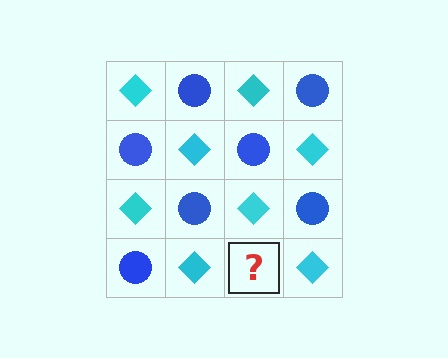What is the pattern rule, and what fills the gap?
The rule is that it alternates cyan diamond and blue circle in a checkerboard pattern. The gap should be filled with a blue circle.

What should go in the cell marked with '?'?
The missing cell should contain a blue circle.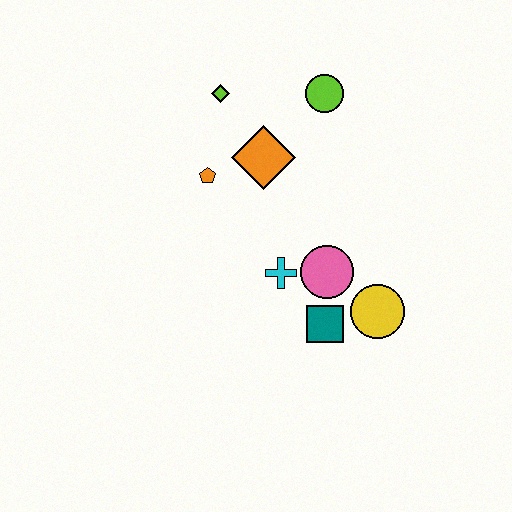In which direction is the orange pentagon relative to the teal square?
The orange pentagon is above the teal square.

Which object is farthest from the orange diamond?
The yellow circle is farthest from the orange diamond.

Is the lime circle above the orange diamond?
Yes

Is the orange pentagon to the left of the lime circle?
Yes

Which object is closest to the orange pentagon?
The orange diamond is closest to the orange pentagon.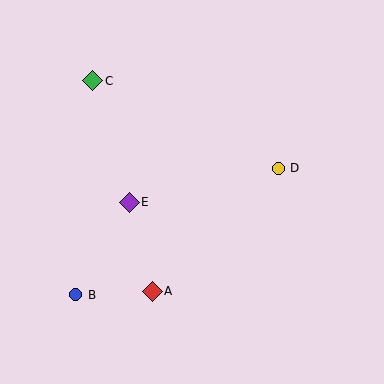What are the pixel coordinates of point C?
Point C is at (93, 81).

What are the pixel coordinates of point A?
Point A is at (152, 291).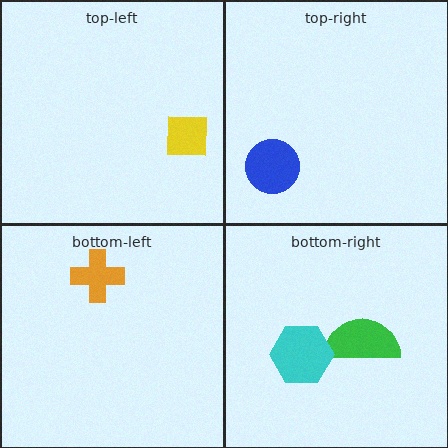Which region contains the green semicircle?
The bottom-right region.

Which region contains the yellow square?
The top-left region.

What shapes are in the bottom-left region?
The orange cross.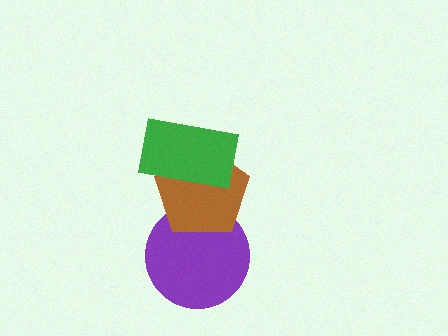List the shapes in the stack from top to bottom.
From top to bottom: the green rectangle, the brown pentagon, the purple circle.